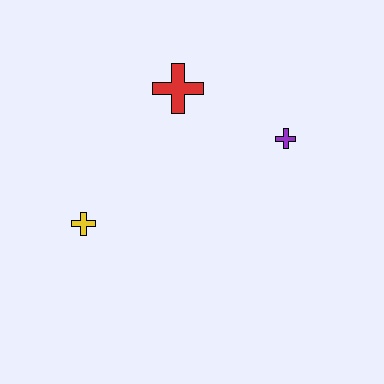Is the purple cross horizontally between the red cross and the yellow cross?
No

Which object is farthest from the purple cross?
The yellow cross is farthest from the purple cross.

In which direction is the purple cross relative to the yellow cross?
The purple cross is to the right of the yellow cross.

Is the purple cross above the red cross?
No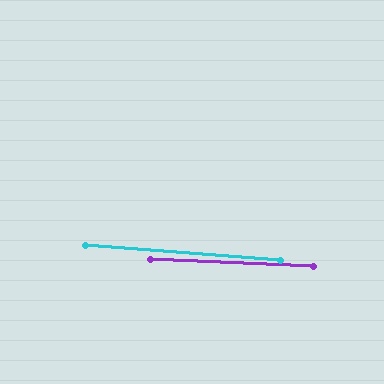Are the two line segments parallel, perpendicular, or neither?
Parallel — their directions differ by only 1.7°.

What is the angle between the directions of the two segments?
Approximately 2 degrees.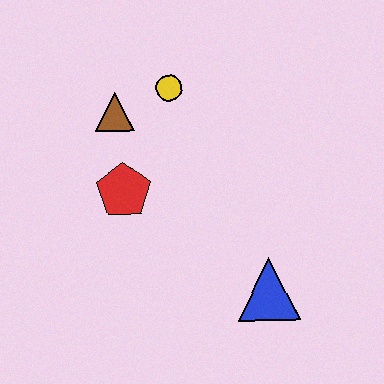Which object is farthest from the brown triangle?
The blue triangle is farthest from the brown triangle.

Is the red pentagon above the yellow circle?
No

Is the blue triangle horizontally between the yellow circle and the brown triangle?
No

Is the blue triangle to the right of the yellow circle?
Yes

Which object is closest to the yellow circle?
The brown triangle is closest to the yellow circle.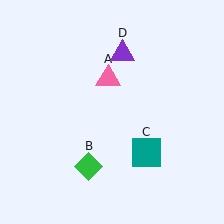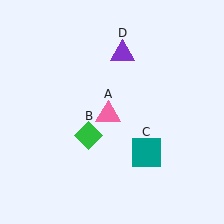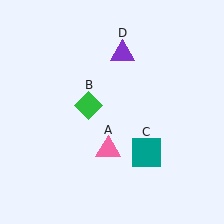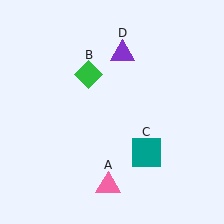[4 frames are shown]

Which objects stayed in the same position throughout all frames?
Teal square (object C) and purple triangle (object D) remained stationary.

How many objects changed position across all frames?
2 objects changed position: pink triangle (object A), green diamond (object B).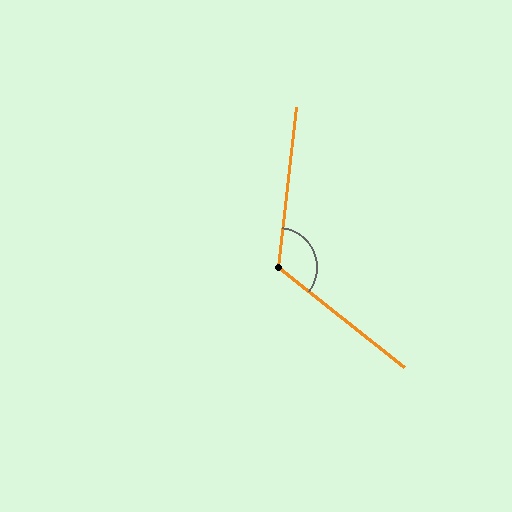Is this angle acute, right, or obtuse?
It is obtuse.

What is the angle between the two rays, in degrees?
Approximately 122 degrees.